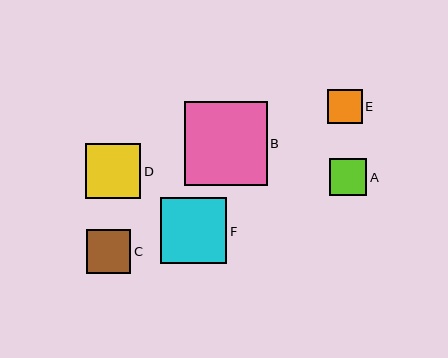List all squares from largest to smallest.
From largest to smallest: B, F, D, C, A, E.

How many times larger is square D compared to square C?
Square D is approximately 1.3 times the size of square C.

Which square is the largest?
Square B is the largest with a size of approximately 83 pixels.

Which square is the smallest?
Square E is the smallest with a size of approximately 35 pixels.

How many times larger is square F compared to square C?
Square F is approximately 1.5 times the size of square C.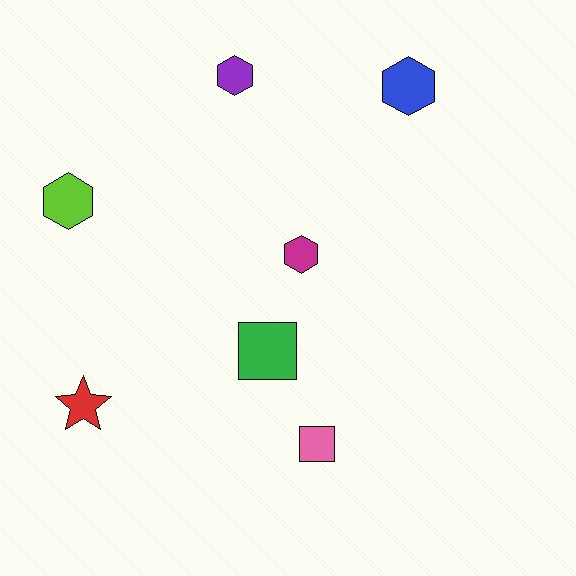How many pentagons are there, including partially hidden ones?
There are no pentagons.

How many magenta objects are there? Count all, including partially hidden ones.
There is 1 magenta object.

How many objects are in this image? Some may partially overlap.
There are 7 objects.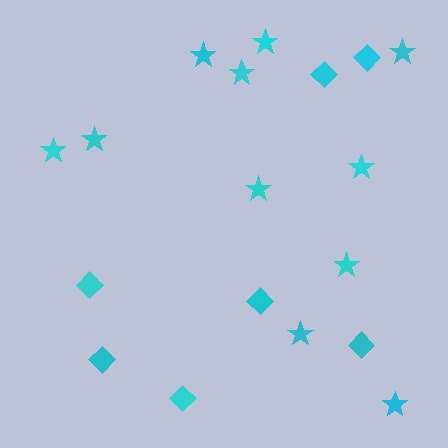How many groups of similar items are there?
There are 2 groups: one group of diamonds (7) and one group of stars (11).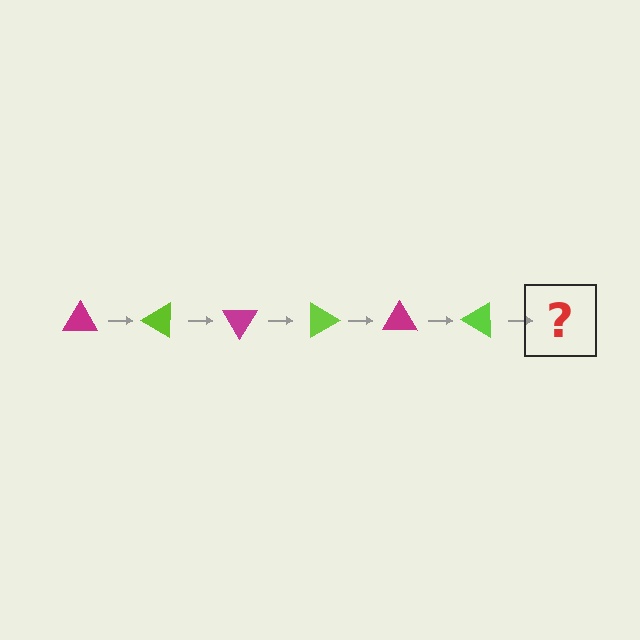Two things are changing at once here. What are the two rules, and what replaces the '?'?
The two rules are that it rotates 30 degrees each step and the color cycles through magenta and lime. The '?' should be a magenta triangle, rotated 180 degrees from the start.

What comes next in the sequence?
The next element should be a magenta triangle, rotated 180 degrees from the start.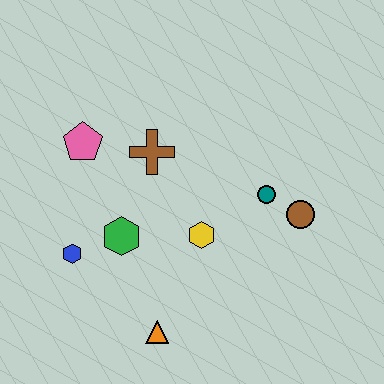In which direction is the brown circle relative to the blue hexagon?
The brown circle is to the right of the blue hexagon.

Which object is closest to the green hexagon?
The blue hexagon is closest to the green hexagon.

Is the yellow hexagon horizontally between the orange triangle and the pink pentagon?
No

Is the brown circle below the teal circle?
Yes